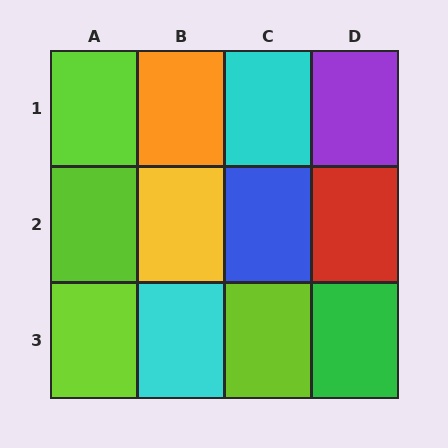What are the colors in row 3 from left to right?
Lime, cyan, lime, green.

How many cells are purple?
1 cell is purple.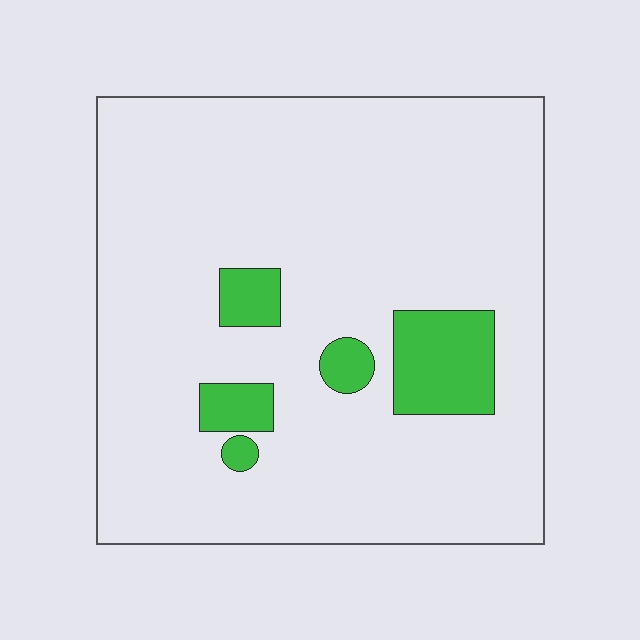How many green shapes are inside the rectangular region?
5.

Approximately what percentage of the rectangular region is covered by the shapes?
Approximately 10%.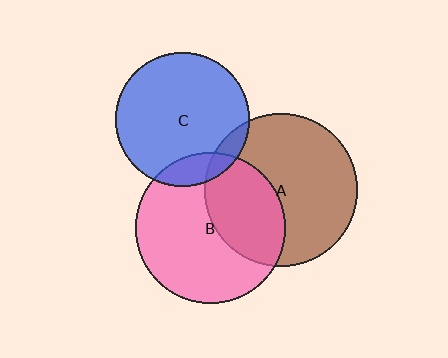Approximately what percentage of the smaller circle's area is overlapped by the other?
Approximately 10%.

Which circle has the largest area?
Circle A (brown).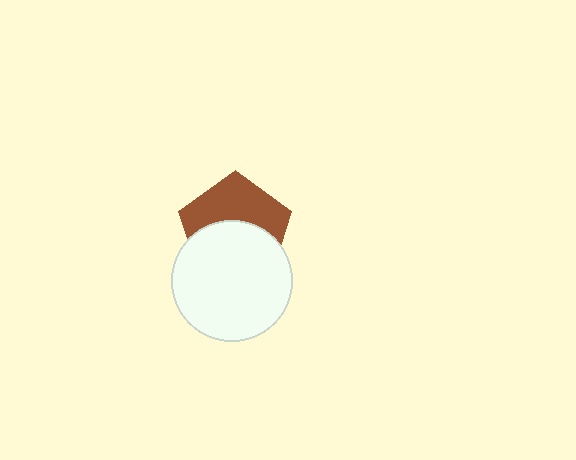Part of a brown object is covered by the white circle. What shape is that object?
It is a pentagon.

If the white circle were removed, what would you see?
You would see the complete brown pentagon.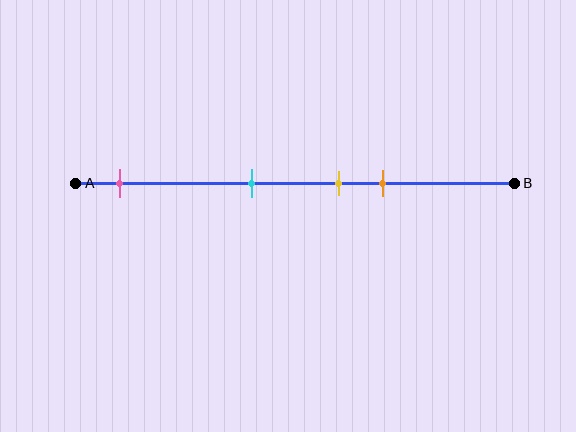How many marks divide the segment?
There are 4 marks dividing the segment.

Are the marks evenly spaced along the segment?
No, the marks are not evenly spaced.